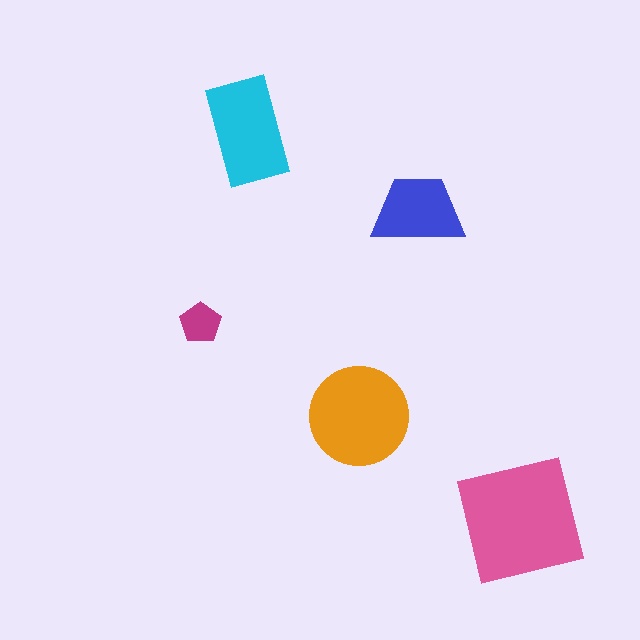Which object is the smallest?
The magenta pentagon.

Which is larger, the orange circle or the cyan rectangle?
The orange circle.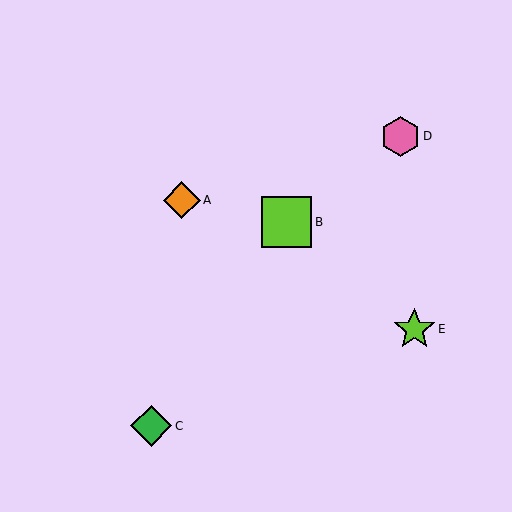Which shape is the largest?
The lime square (labeled B) is the largest.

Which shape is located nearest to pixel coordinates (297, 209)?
The lime square (labeled B) at (286, 222) is nearest to that location.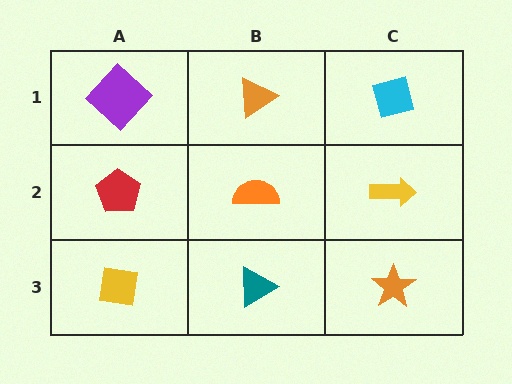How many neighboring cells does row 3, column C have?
2.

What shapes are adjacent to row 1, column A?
A red pentagon (row 2, column A), an orange triangle (row 1, column B).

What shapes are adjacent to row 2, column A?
A purple diamond (row 1, column A), a yellow square (row 3, column A), an orange semicircle (row 2, column B).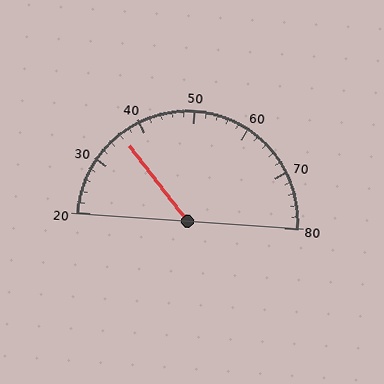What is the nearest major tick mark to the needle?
The nearest major tick mark is 40.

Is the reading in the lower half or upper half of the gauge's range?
The reading is in the lower half of the range (20 to 80).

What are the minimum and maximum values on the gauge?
The gauge ranges from 20 to 80.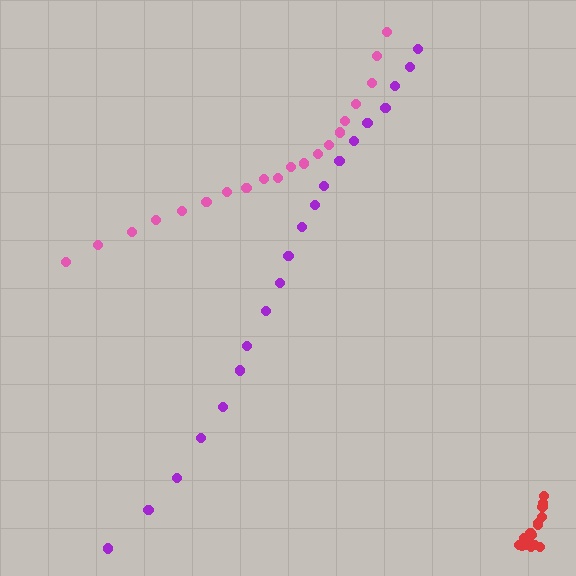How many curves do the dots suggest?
There are 3 distinct paths.